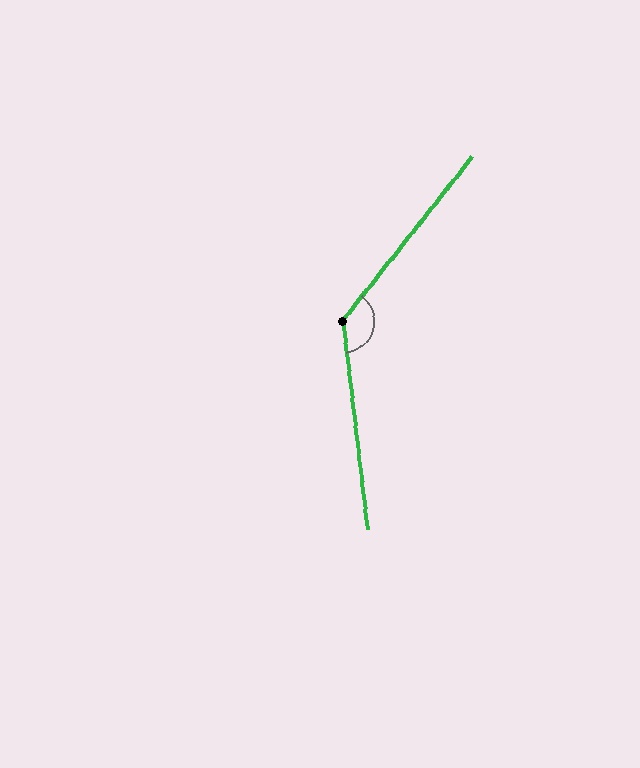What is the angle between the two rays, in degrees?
Approximately 135 degrees.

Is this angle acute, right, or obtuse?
It is obtuse.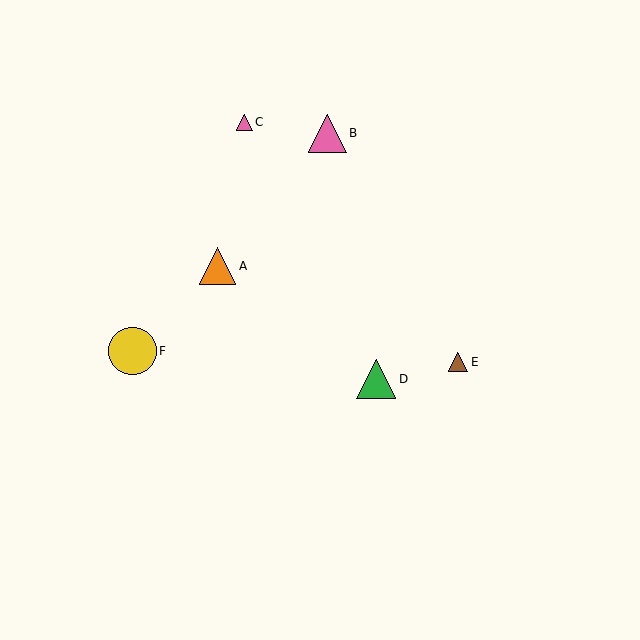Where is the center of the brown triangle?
The center of the brown triangle is at (458, 362).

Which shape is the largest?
The yellow circle (labeled F) is the largest.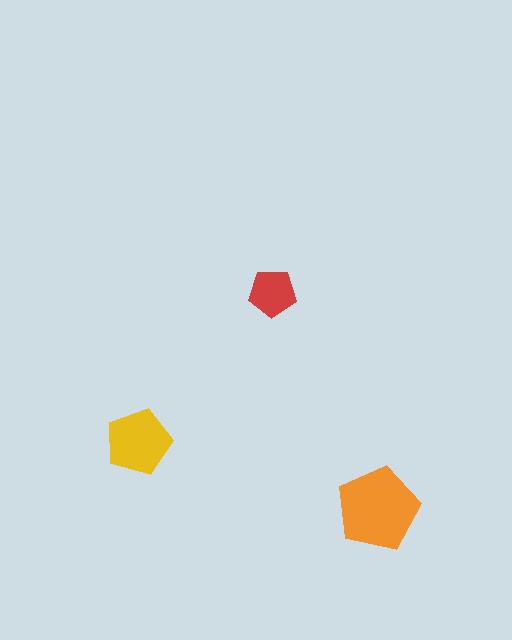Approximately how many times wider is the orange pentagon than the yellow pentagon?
About 1.5 times wider.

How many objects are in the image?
There are 3 objects in the image.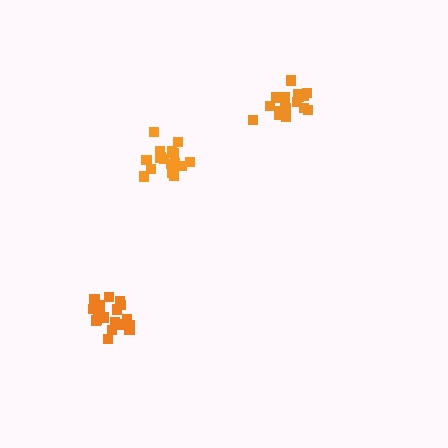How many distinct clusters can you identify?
There are 3 distinct clusters.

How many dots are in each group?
Group 1: 21 dots, Group 2: 16 dots, Group 3: 16 dots (53 total).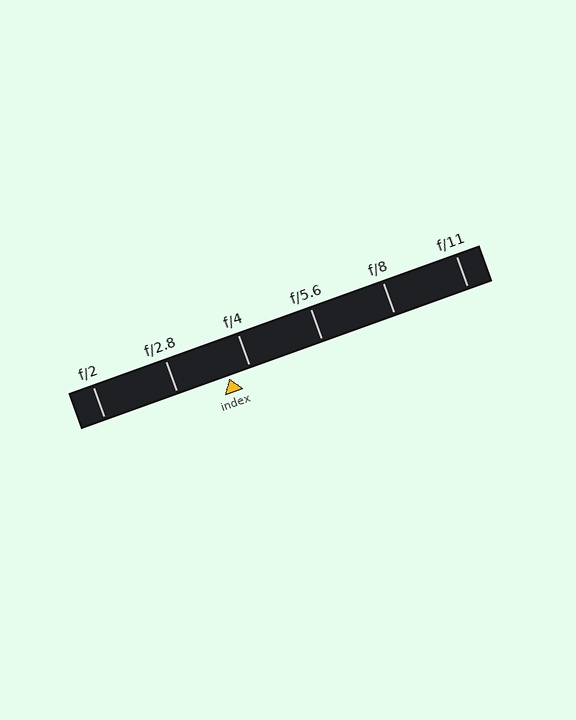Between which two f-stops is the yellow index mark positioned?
The index mark is between f/2.8 and f/4.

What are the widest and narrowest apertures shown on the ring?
The widest aperture shown is f/2 and the narrowest is f/11.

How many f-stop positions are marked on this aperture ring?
There are 6 f-stop positions marked.